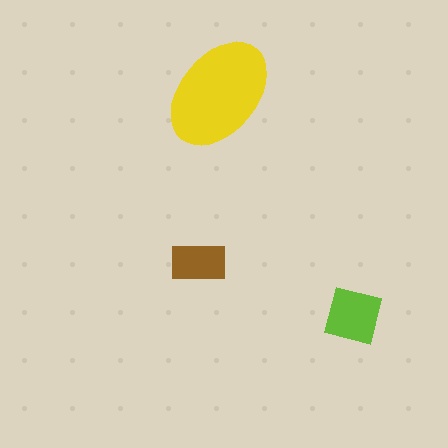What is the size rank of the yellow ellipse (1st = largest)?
1st.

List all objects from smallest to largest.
The brown rectangle, the lime square, the yellow ellipse.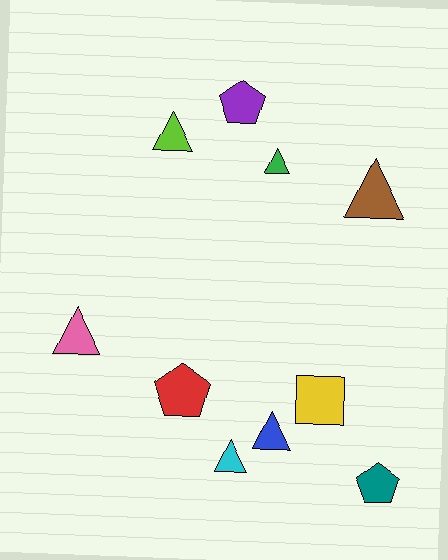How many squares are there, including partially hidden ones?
There is 1 square.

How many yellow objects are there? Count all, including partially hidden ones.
There is 1 yellow object.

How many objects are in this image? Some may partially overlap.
There are 10 objects.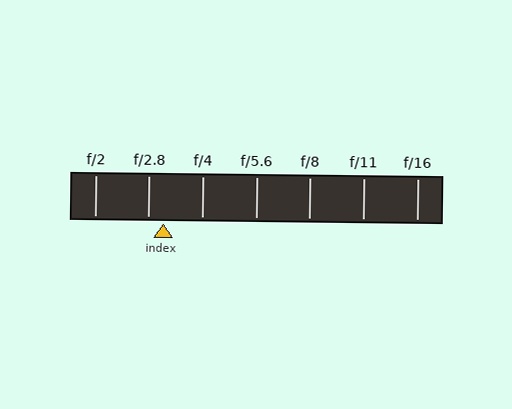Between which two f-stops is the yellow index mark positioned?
The index mark is between f/2.8 and f/4.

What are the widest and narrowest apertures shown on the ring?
The widest aperture shown is f/2 and the narrowest is f/16.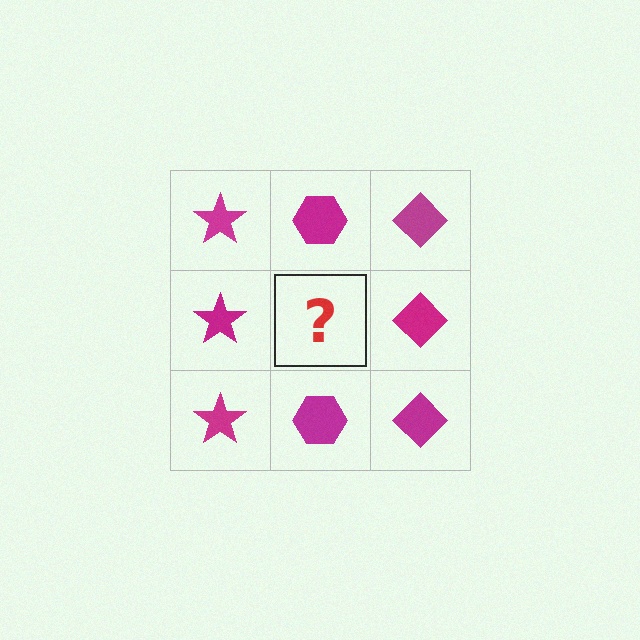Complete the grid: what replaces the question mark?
The question mark should be replaced with a magenta hexagon.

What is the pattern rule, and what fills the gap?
The rule is that each column has a consistent shape. The gap should be filled with a magenta hexagon.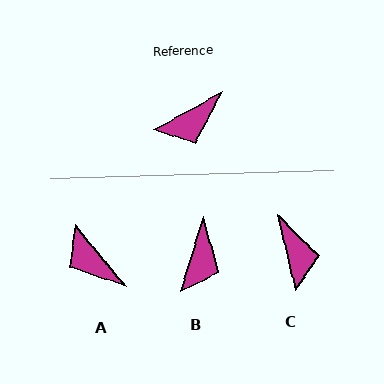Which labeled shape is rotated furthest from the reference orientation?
A, about 80 degrees away.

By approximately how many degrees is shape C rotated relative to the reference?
Approximately 74 degrees counter-clockwise.